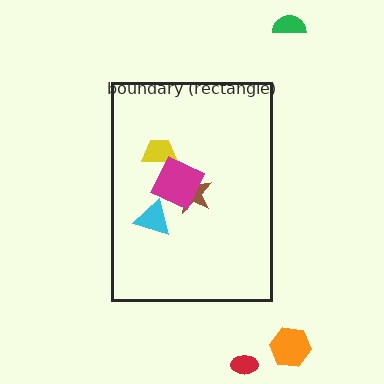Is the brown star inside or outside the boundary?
Inside.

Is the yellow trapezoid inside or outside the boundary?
Inside.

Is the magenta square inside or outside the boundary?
Inside.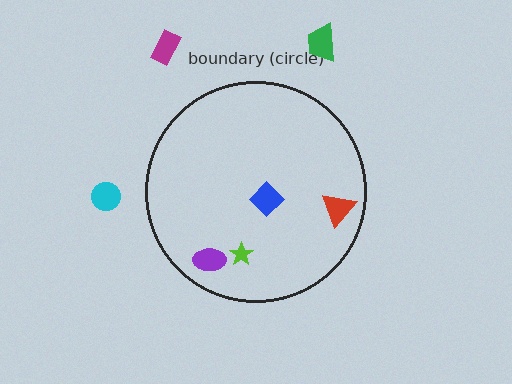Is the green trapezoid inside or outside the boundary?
Outside.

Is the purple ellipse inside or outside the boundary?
Inside.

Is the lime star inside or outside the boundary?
Inside.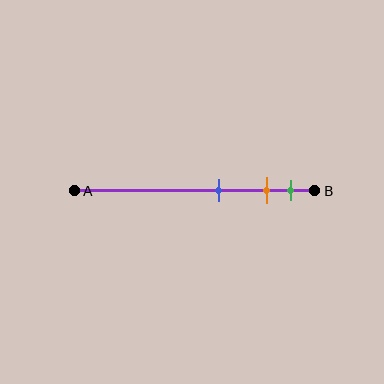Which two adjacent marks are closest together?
The orange and green marks are the closest adjacent pair.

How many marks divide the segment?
There are 3 marks dividing the segment.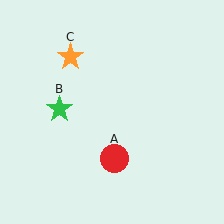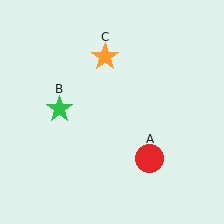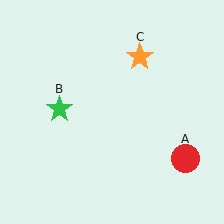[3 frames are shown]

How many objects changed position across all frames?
2 objects changed position: red circle (object A), orange star (object C).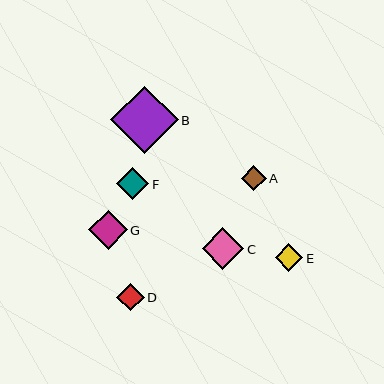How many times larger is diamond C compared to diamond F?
Diamond C is approximately 1.3 times the size of diamond F.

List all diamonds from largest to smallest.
From largest to smallest: B, C, G, F, E, D, A.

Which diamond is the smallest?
Diamond A is the smallest with a size of approximately 25 pixels.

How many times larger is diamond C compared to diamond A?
Diamond C is approximately 1.7 times the size of diamond A.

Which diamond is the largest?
Diamond B is the largest with a size of approximately 68 pixels.